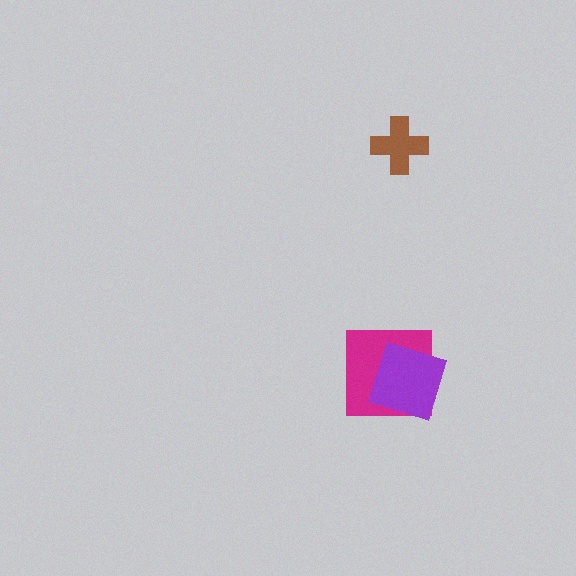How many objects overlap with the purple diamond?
1 object overlaps with the purple diamond.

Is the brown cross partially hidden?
No, no other shape covers it.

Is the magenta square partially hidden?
Yes, it is partially covered by another shape.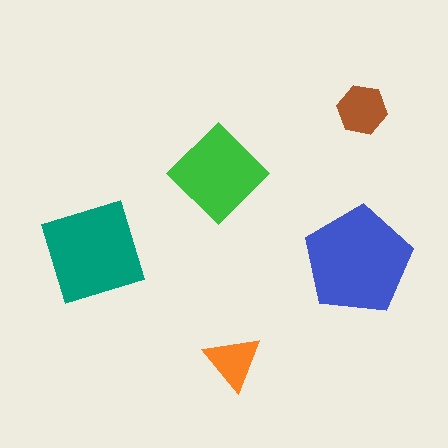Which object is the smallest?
The orange triangle.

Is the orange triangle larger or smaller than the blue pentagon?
Smaller.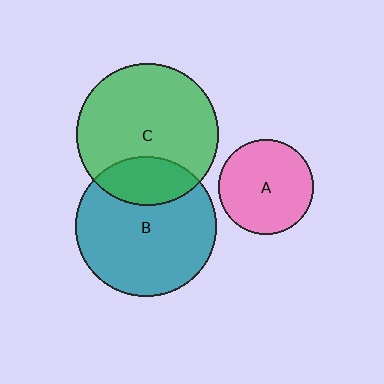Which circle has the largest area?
Circle C (green).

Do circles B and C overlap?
Yes.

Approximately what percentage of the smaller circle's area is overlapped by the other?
Approximately 25%.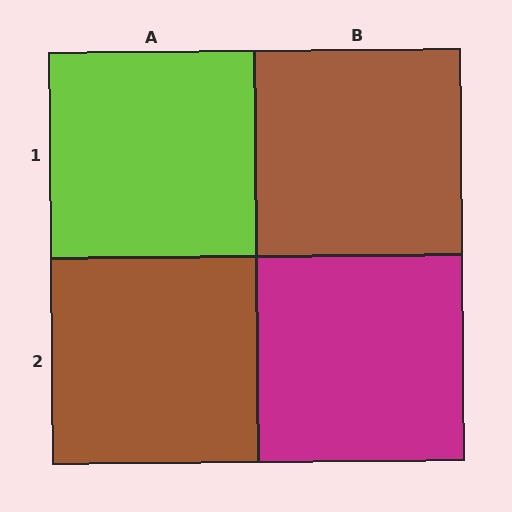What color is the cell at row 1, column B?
Brown.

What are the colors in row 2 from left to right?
Brown, magenta.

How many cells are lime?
1 cell is lime.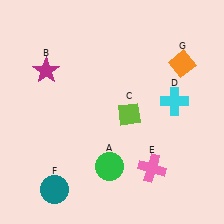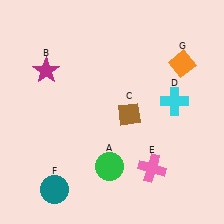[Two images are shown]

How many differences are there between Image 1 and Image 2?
There is 1 difference between the two images.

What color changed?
The diamond (C) changed from lime in Image 1 to brown in Image 2.